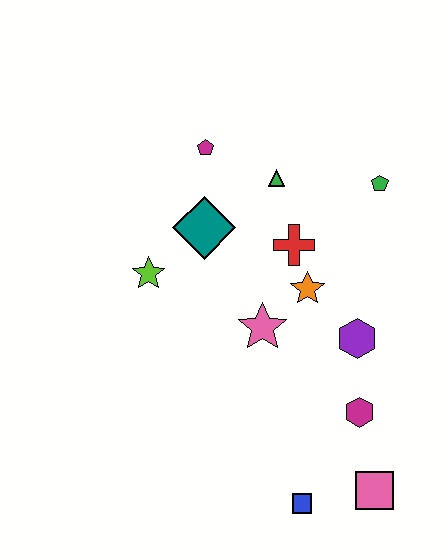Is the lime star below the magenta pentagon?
Yes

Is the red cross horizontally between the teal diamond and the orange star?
Yes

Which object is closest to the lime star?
The teal diamond is closest to the lime star.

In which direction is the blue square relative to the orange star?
The blue square is below the orange star.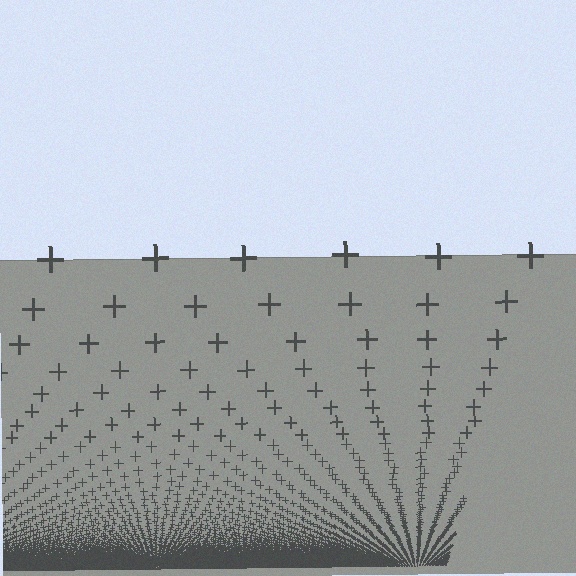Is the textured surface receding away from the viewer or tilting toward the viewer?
The surface appears to tilt toward the viewer. Texture elements get larger and sparser toward the top.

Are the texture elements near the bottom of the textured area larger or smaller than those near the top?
Smaller. The gradient is inverted — elements near the bottom are smaller and denser.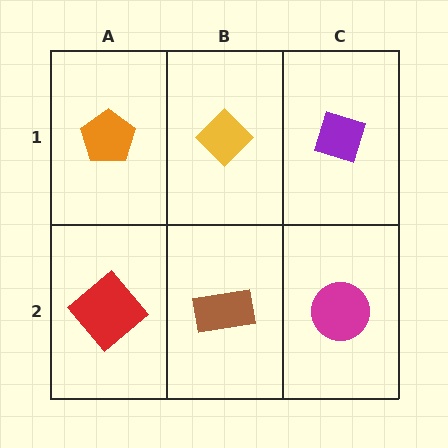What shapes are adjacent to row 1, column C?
A magenta circle (row 2, column C), a yellow diamond (row 1, column B).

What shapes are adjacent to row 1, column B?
A brown rectangle (row 2, column B), an orange pentagon (row 1, column A), a purple diamond (row 1, column C).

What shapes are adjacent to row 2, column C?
A purple diamond (row 1, column C), a brown rectangle (row 2, column B).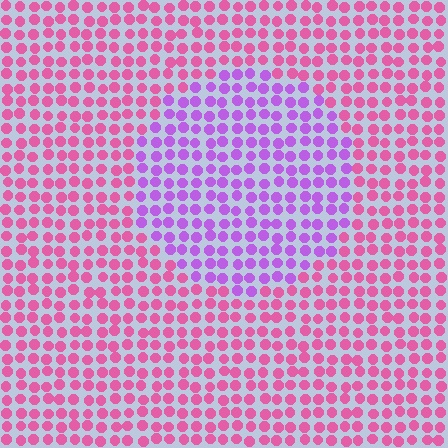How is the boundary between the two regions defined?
The boundary is defined purely by a slight shift in hue (about 45 degrees). Spacing, size, and orientation are identical on both sides.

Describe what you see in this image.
The image is filled with small pink elements in a uniform arrangement. A circle-shaped region is visible where the elements are tinted to a slightly different hue, forming a subtle color boundary.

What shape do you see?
I see a circle.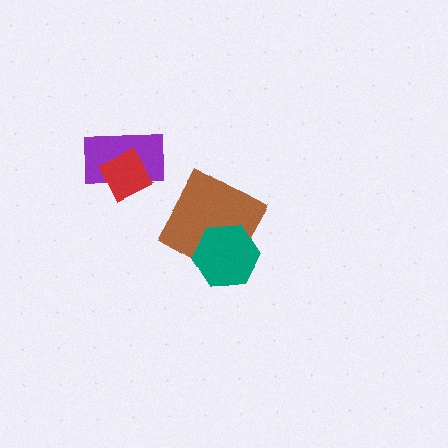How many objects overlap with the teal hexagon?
1 object overlaps with the teal hexagon.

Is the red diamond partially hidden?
No, no other shape covers it.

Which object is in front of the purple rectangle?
The red diamond is in front of the purple rectangle.